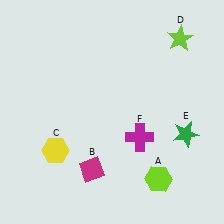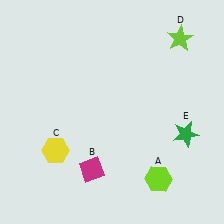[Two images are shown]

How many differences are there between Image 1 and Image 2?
There is 1 difference between the two images.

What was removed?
The magenta cross (F) was removed in Image 2.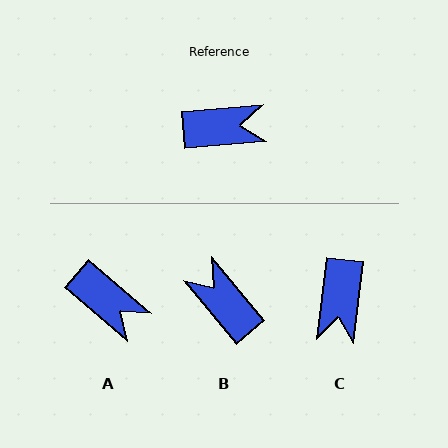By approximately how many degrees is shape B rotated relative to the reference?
Approximately 126 degrees counter-clockwise.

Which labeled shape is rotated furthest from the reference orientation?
B, about 126 degrees away.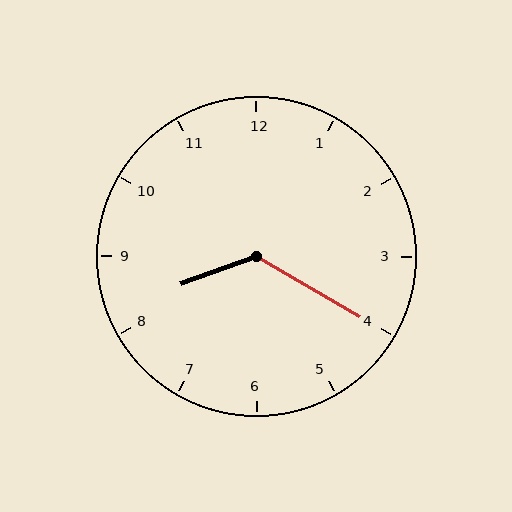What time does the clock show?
8:20.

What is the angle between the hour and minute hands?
Approximately 130 degrees.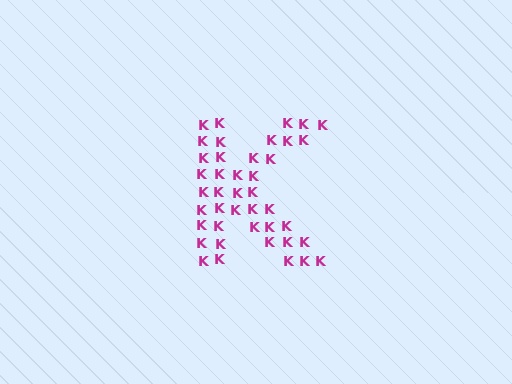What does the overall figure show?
The overall figure shows the letter K.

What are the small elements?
The small elements are letter K's.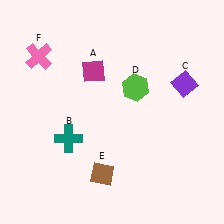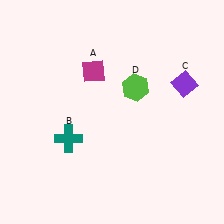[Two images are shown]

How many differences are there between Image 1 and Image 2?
There are 2 differences between the two images.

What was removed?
The brown diamond (E), the pink cross (F) were removed in Image 2.